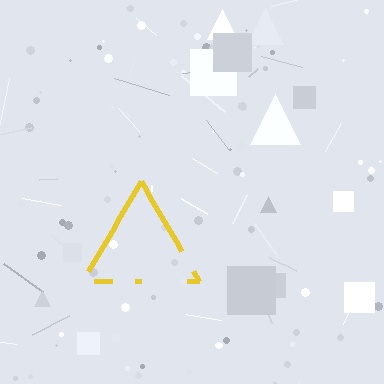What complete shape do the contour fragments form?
The contour fragments form a triangle.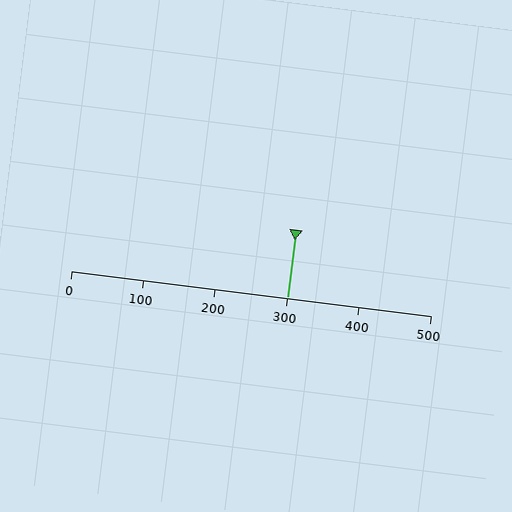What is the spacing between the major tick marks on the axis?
The major ticks are spaced 100 apart.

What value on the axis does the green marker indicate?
The marker indicates approximately 300.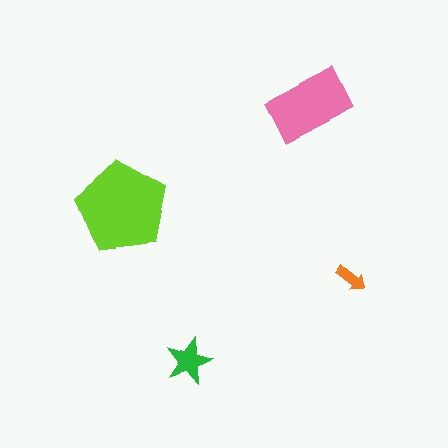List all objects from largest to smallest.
The lime pentagon, the pink rectangle, the green star, the orange arrow.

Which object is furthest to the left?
The lime pentagon is leftmost.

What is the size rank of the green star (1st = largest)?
3rd.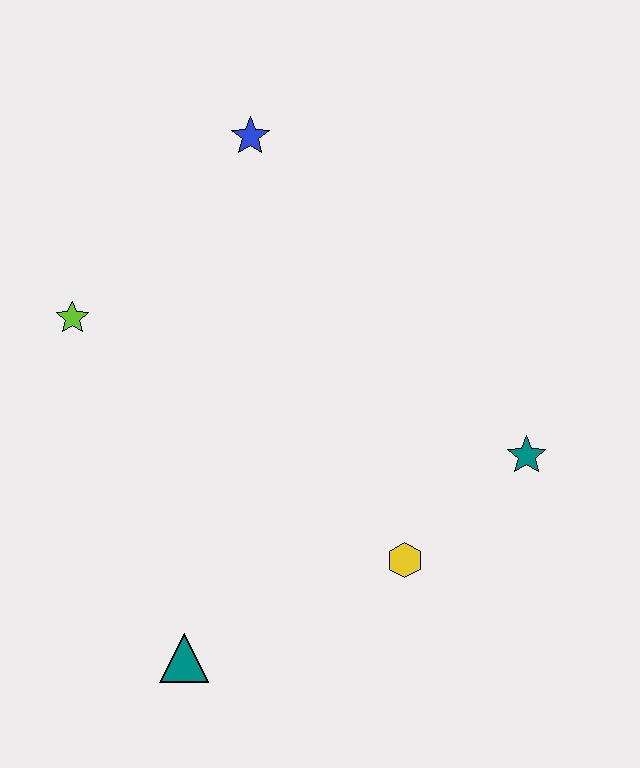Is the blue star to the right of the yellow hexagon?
No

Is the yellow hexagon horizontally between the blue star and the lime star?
No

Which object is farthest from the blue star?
The teal triangle is farthest from the blue star.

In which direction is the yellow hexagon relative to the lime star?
The yellow hexagon is to the right of the lime star.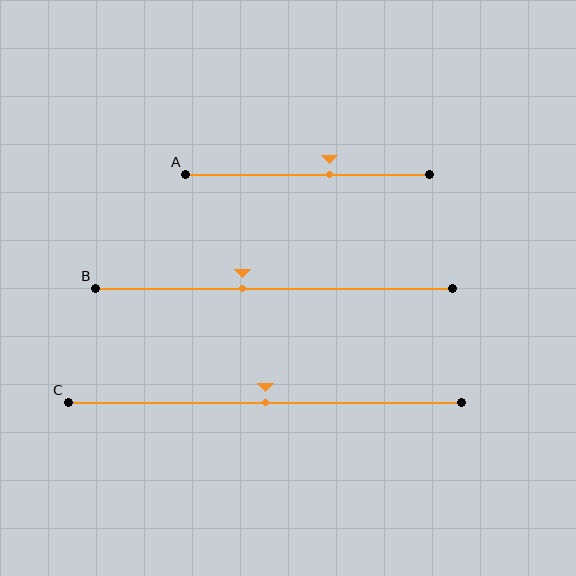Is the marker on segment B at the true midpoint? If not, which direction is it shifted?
No, the marker on segment B is shifted to the left by about 9% of the segment length.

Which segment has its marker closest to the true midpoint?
Segment C has its marker closest to the true midpoint.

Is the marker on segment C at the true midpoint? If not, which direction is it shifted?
Yes, the marker on segment C is at the true midpoint.